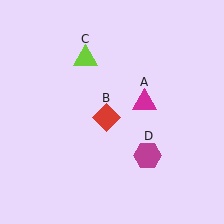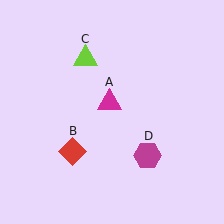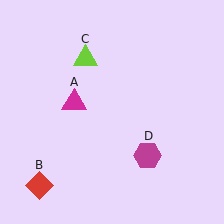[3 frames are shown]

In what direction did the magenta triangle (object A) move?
The magenta triangle (object A) moved left.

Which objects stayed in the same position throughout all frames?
Lime triangle (object C) and magenta hexagon (object D) remained stationary.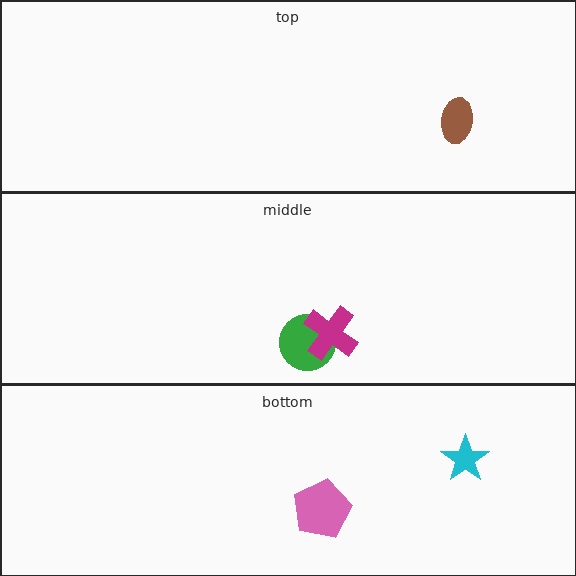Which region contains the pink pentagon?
The bottom region.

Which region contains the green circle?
The middle region.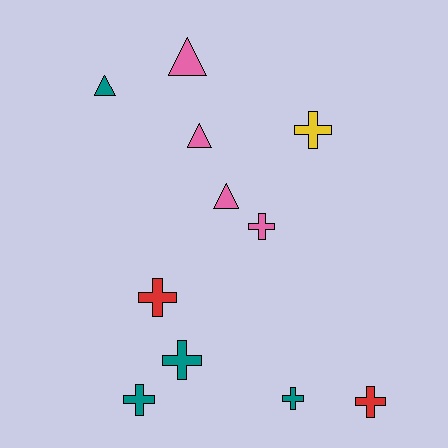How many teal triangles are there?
There is 1 teal triangle.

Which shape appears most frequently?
Cross, with 7 objects.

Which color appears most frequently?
Pink, with 4 objects.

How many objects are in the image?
There are 11 objects.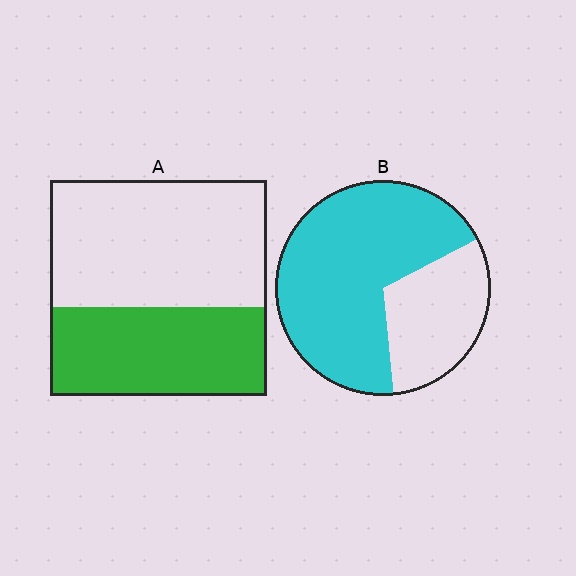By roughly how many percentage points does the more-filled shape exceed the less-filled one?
By roughly 30 percentage points (B over A).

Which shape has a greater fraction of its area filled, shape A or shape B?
Shape B.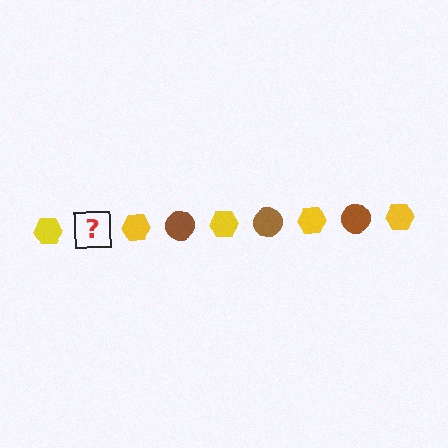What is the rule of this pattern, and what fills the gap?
The rule is that the pattern alternates between yellow hexagon and brown circle. The gap should be filled with a brown circle.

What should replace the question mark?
The question mark should be replaced with a brown circle.